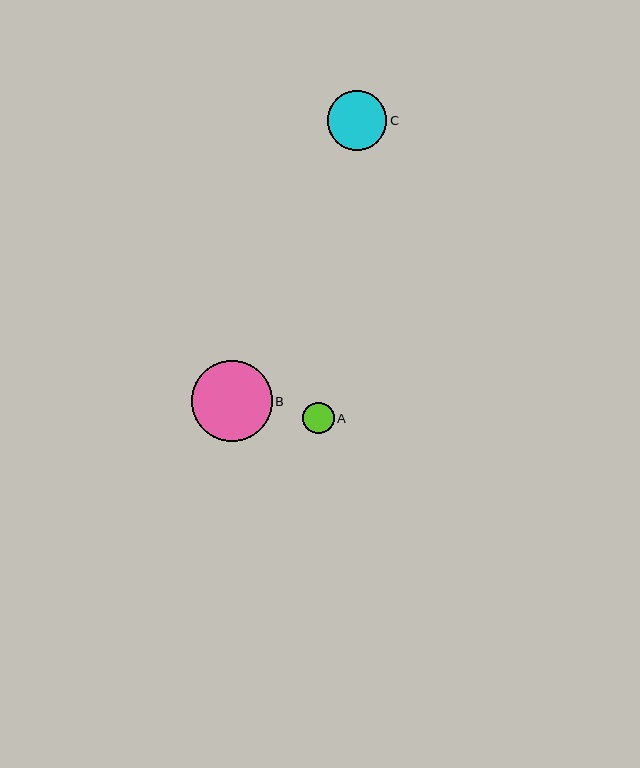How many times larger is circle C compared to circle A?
Circle C is approximately 1.9 times the size of circle A.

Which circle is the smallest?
Circle A is the smallest with a size of approximately 31 pixels.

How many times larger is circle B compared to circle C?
Circle B is approximately 1.4 times the size of circle C.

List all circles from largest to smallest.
From largest to smallest: B, C, A.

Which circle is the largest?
Circle B is the largest with a size of approximately 81 pixels.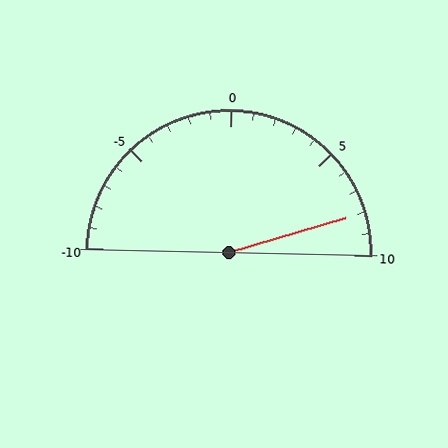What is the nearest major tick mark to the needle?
The nearest major tick mark is 10.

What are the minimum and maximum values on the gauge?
The gauge ranges from -10 to 10.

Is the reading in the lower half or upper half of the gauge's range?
The reading is in the upper half of the range (-10 to 10).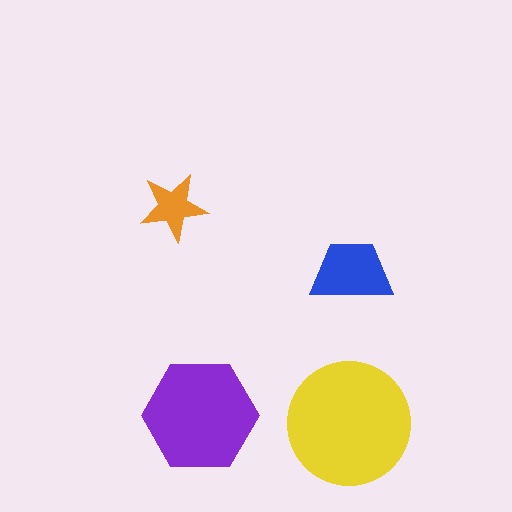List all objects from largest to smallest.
The yellow circle, the purple hexagon, the blue trapezoid, the orange star.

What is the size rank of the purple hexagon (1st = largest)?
2nd.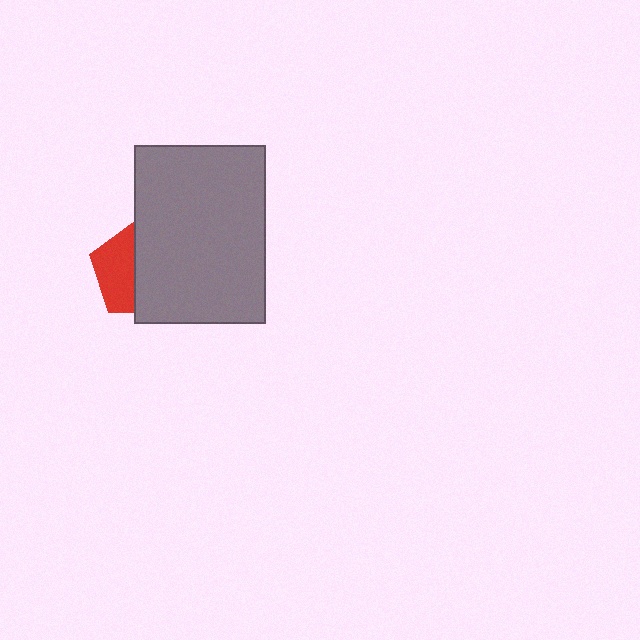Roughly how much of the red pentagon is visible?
A small part of it is visible (roughly 43%).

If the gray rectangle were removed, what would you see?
You would see the complete red pentagon.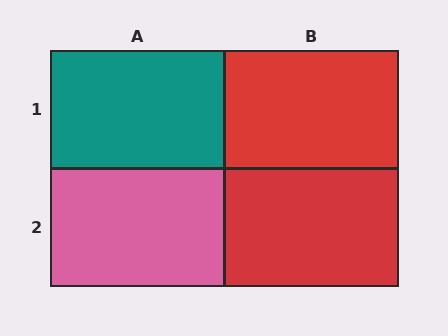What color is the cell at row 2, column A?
Pink.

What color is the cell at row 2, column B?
Red.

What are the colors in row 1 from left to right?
Teal, red.